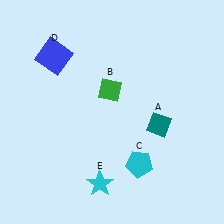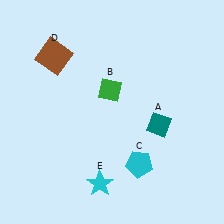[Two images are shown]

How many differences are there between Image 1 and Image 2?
There is 1 difference between the two images.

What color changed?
The square (D) changed from blue in Image 1 to brown in Image 2.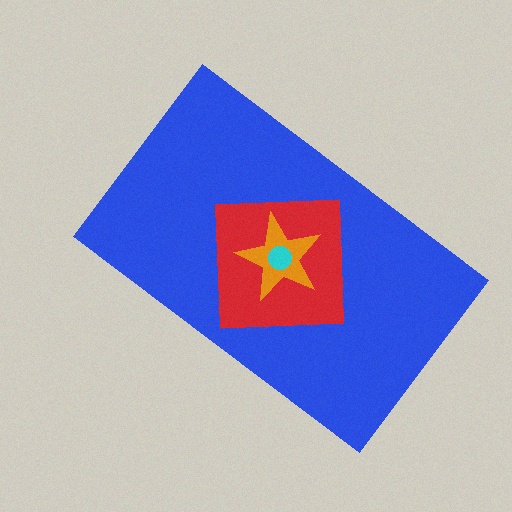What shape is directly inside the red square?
The orange star.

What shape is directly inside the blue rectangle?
The red square.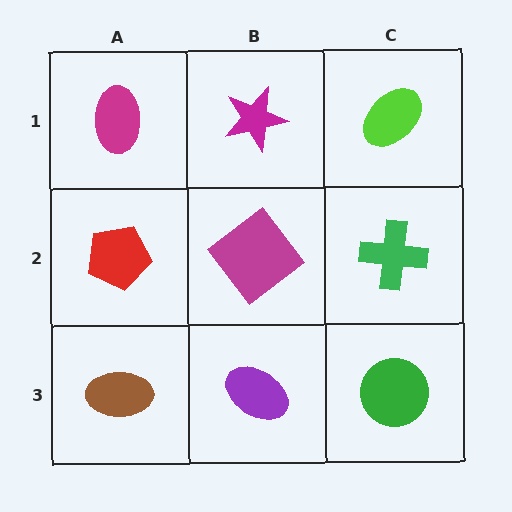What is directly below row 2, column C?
A green circle.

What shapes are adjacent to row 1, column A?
A red pentagon (row 2, column A), a magenta star (row 1, column B).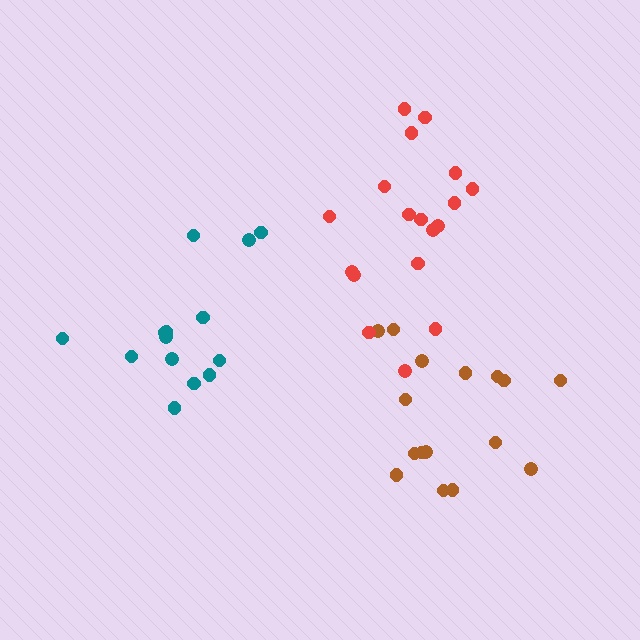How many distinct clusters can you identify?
There are 3 distinct clusters.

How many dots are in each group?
Group 1: 16 dots, Group 2: 18 dots, Group 3: 14 dots (48 total).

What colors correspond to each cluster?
The clusters are colored: brown, red, teal.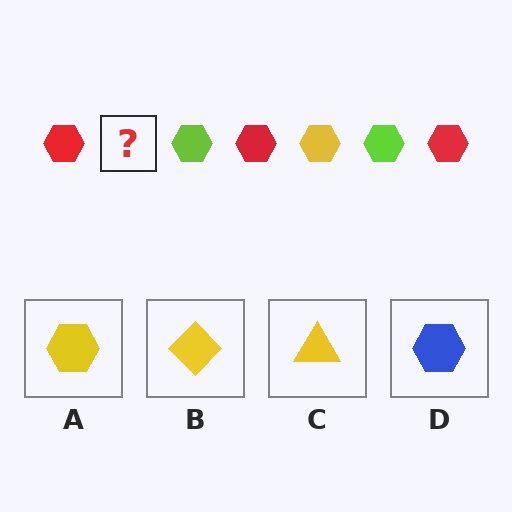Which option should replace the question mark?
Option A.